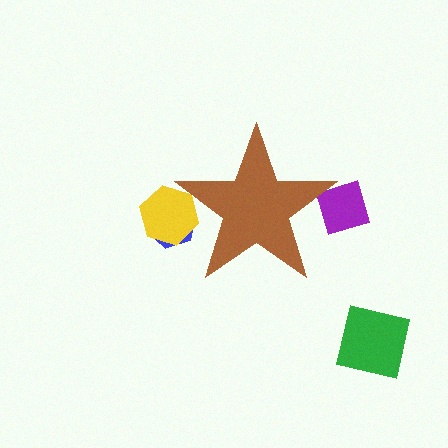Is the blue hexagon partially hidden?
Yes, the blue hexagon is partially hidden behind the brown star.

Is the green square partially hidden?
No, the green square is fully visible.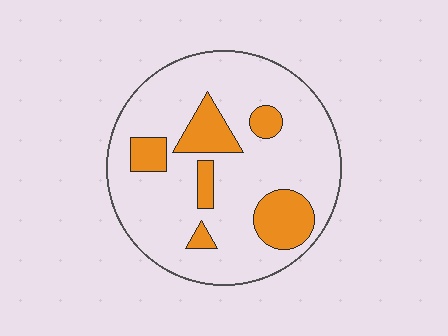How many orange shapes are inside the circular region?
6.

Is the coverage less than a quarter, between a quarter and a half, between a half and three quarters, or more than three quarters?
Less than a quarter.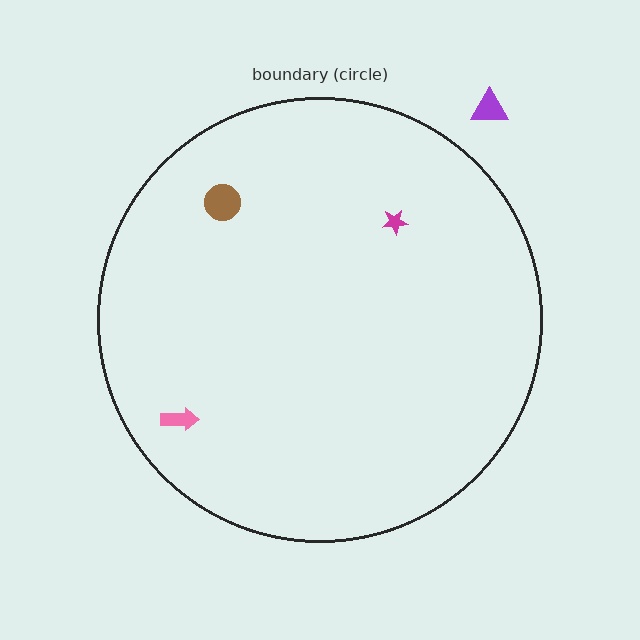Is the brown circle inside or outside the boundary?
Inside.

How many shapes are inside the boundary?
3 inside, 1 outside.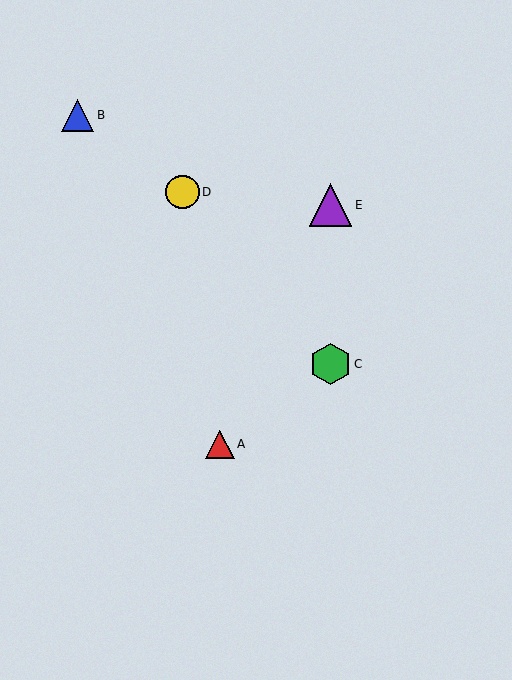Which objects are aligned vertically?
Objects C, E are aligned vertically.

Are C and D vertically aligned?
No, C is at x≈330 and D is at x≈182.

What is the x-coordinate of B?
Object B is at x≈78.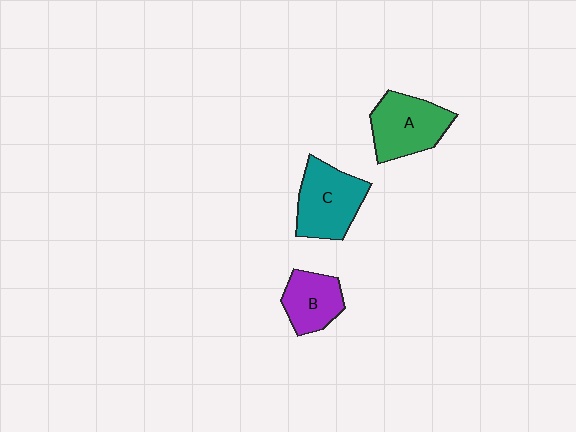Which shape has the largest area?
Shape C (teal).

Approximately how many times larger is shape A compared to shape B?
Approximately 1.4 times.